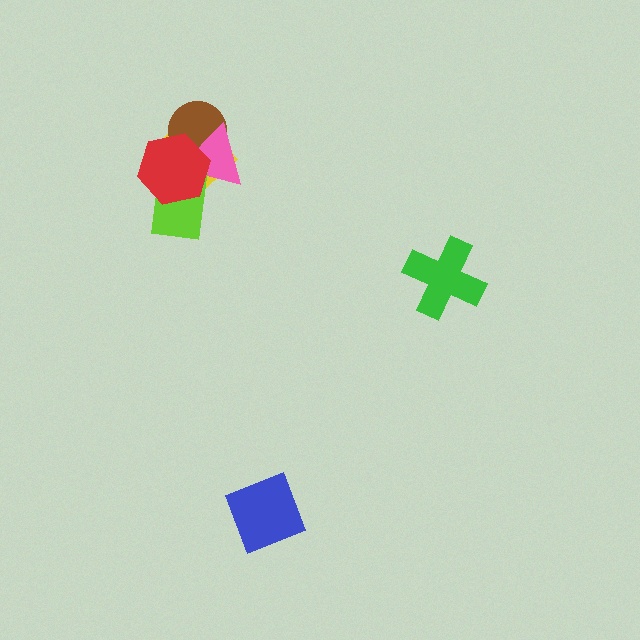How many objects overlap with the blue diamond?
0 objects overlap with the blue diamond.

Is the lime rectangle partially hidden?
Yes, it is partially covered by another shape.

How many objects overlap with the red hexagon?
4 objects overlap with the red hexagon.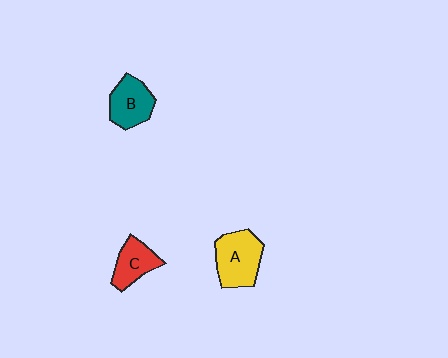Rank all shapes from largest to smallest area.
From largest to smallest: A (yellow), B (teal), C (red).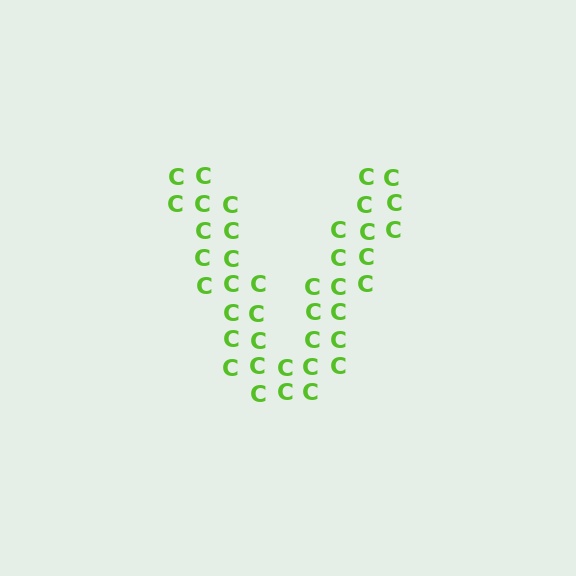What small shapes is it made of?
It is made of small letter C's.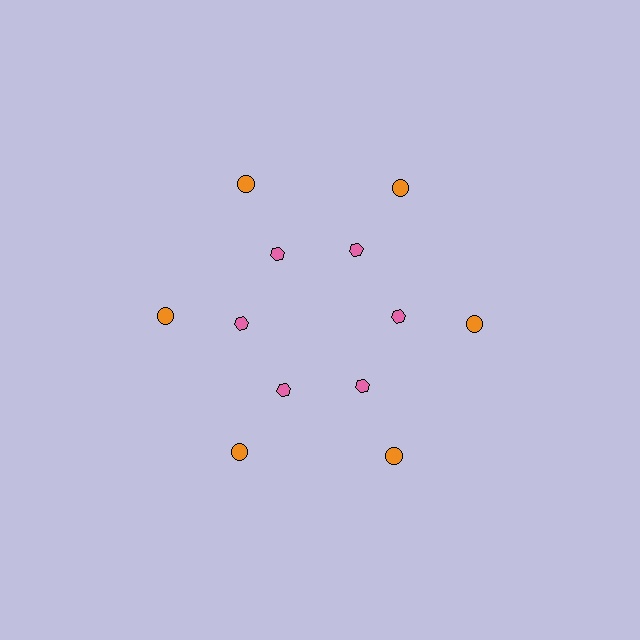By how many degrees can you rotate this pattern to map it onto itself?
The pattern maps onto itself every 60 degrees of rotation.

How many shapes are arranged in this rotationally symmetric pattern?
There are 12 shapes, arranged in 6 groups of 2.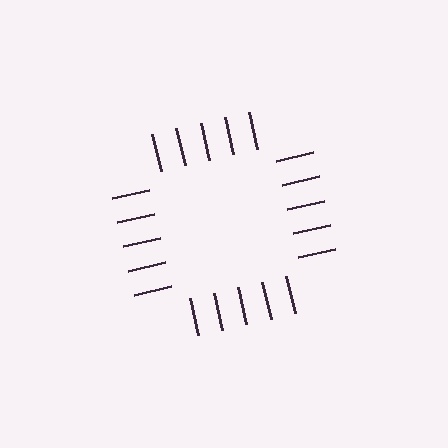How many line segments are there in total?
20 — 5 along each of the 4 edges.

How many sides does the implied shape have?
4 sides — the line-ends trace a square.